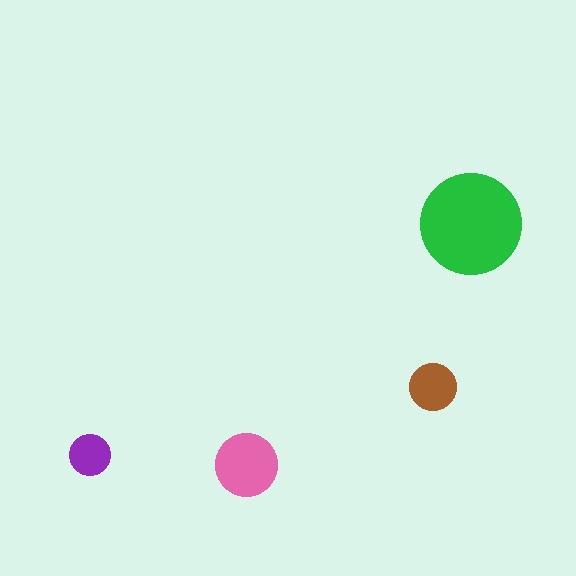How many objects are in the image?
There are 4 objects in the image.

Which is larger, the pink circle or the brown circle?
The pink one.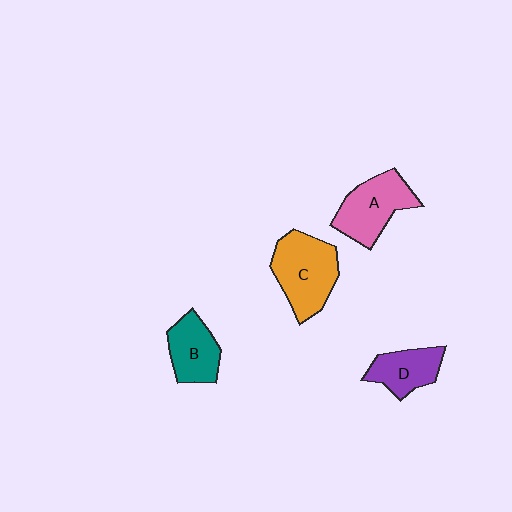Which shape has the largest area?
Shape C (orange).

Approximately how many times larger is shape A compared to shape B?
Approximately 1.3 times.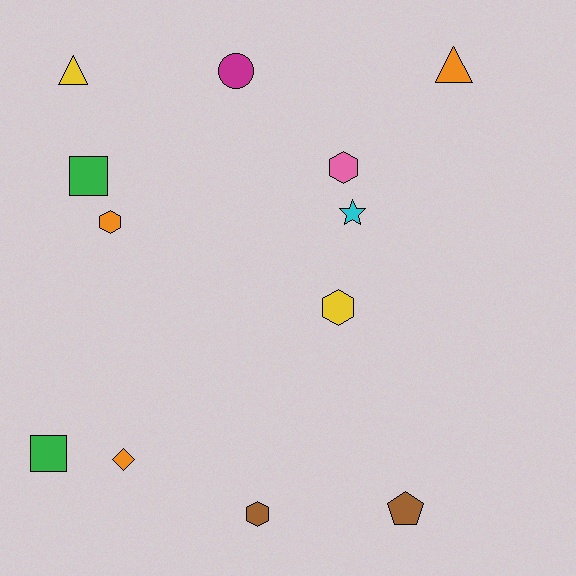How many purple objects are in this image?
There are no purple objects.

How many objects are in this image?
There are 12 objects.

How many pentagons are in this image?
There is 1 pentagon.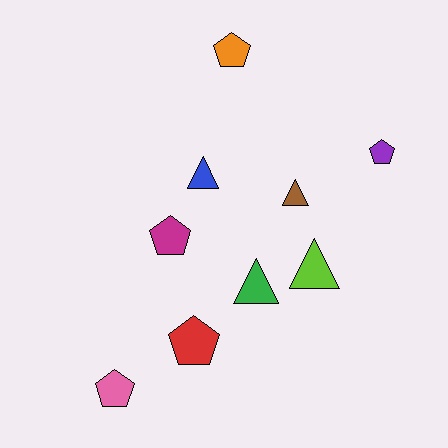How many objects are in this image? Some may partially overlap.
There are 9 objects.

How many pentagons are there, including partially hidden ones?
There are 5 pentagons.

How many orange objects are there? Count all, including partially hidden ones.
There is 1 orange object.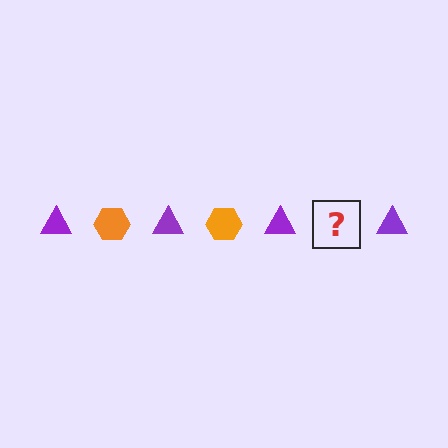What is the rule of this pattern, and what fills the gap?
The rule is that the pattern alternates between purple triangle and orange hexagon. The gap should be filled with an orange hexagon.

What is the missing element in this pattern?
The missing element is an orange hexagon.